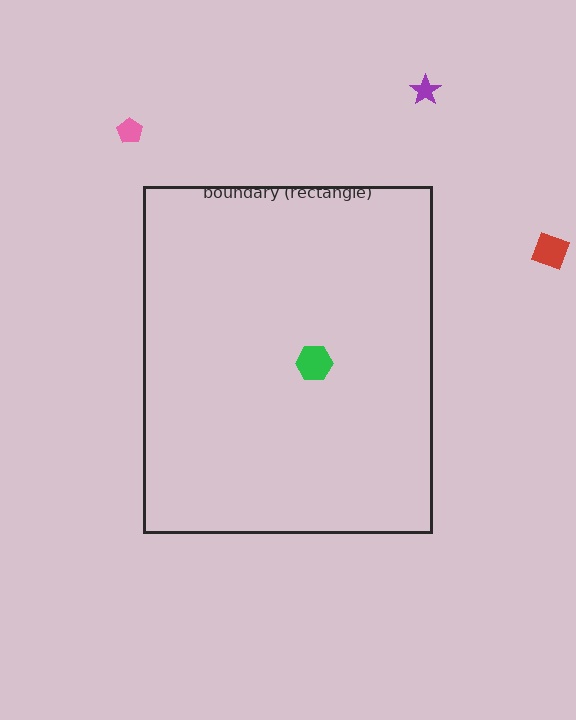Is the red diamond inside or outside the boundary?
Outside.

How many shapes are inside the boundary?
1 inside, 3 outside.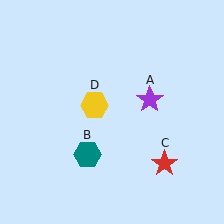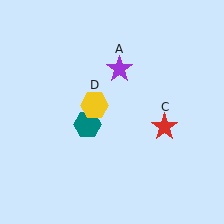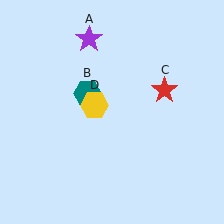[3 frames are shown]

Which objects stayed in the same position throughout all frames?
Yellow hexagon (object D) remained stationary.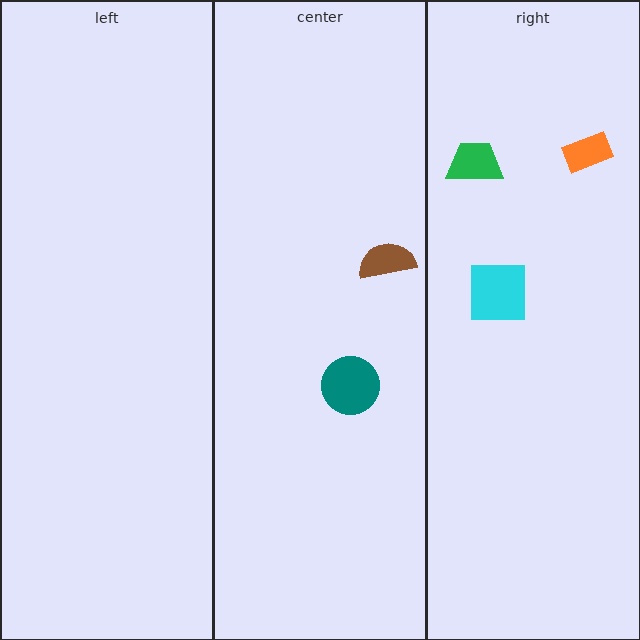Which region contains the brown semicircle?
The center region.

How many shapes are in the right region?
3.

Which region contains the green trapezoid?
The right region.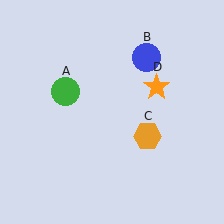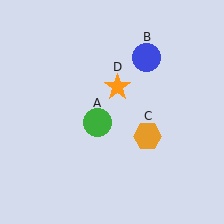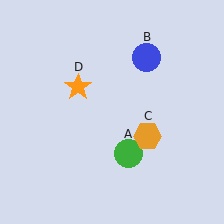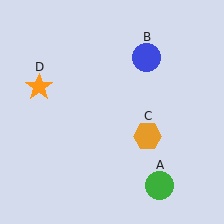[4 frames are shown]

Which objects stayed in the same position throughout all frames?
Blue circle (object B) and orange hexagon (object C) remained stationary.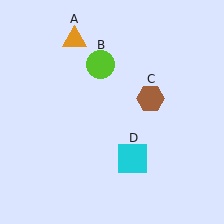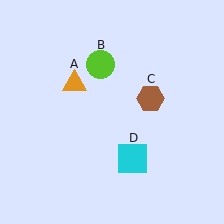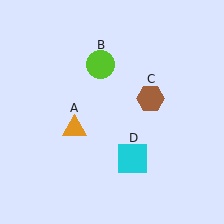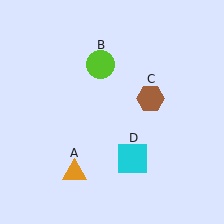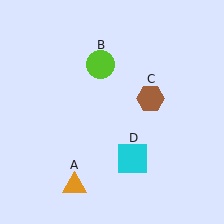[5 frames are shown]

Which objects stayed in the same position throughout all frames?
Lime circle (object B) and brown hexagon (object C) and cyan square (object D) remained stationary.